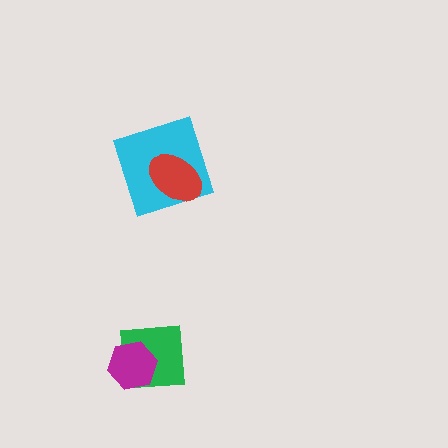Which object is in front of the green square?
The magenta hexagon is in front of the green square.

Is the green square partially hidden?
Yes, it is partially covered by another shape.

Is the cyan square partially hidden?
Yes, it is partially covered by another shape.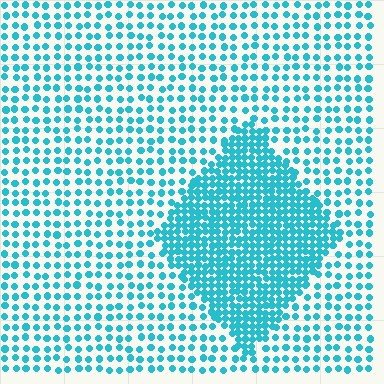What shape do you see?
I see a diamond.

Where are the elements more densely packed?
The elements are more densely packed inside the diamond boundary.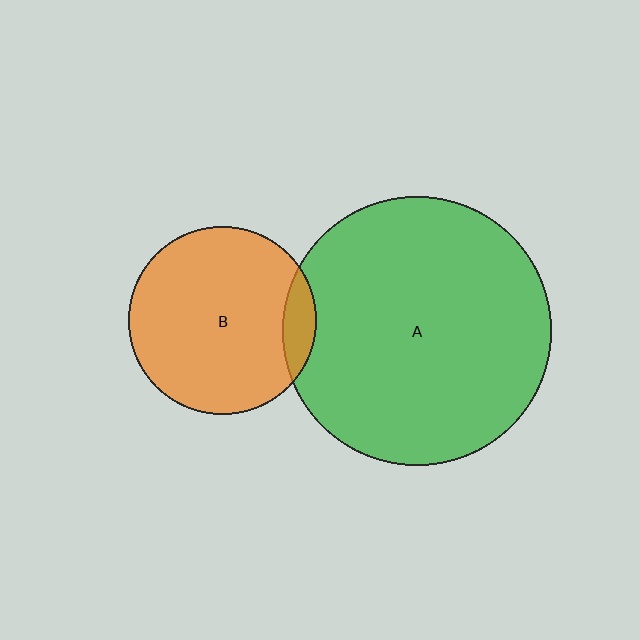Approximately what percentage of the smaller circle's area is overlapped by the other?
Approximately 10%.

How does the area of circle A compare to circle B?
Approximately 2.1 times.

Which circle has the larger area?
Circle A (green).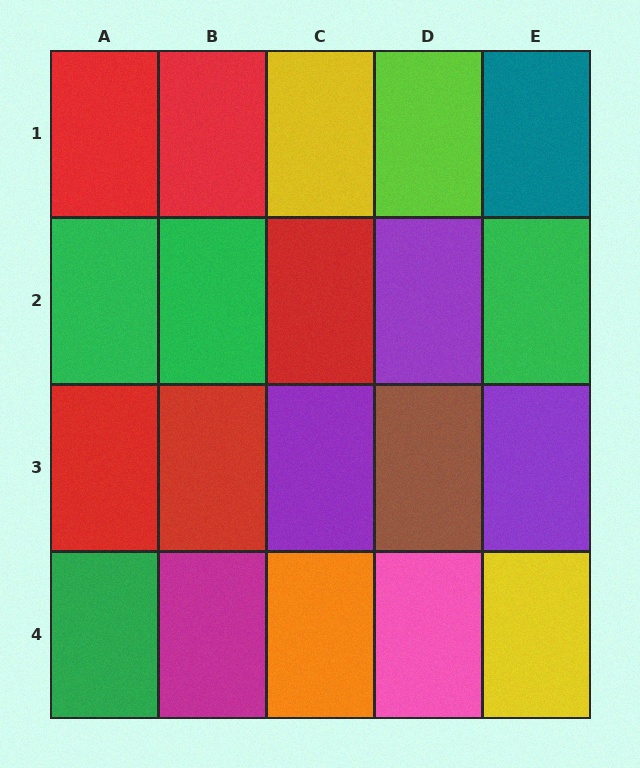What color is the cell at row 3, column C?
Purple.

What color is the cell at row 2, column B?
Green.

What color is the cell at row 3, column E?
Purple.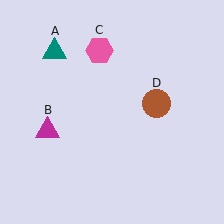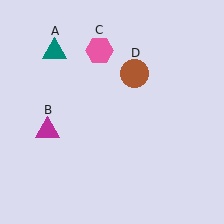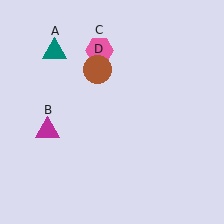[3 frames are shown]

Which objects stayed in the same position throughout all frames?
Teal triangle (object A) and magenta triangle (object B) and pink hexagon (object C) remained stationary.